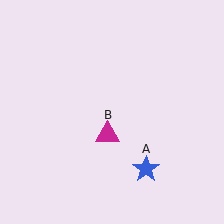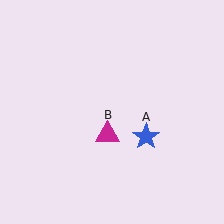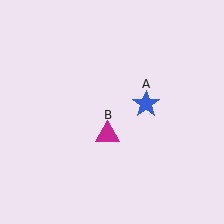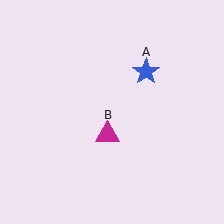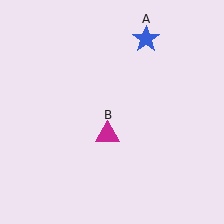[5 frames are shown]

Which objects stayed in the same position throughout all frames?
Magenta triangle (object B) remained stationary.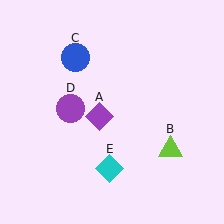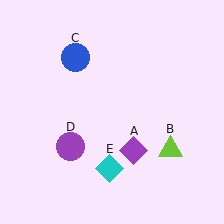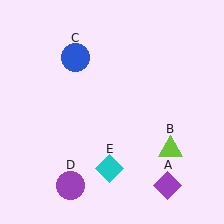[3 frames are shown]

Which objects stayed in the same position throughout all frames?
Lime triangle (object B) and blue circle (object C) and cyan diamond (object E) remained stationary.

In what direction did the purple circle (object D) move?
The purple circle (object D) moved down.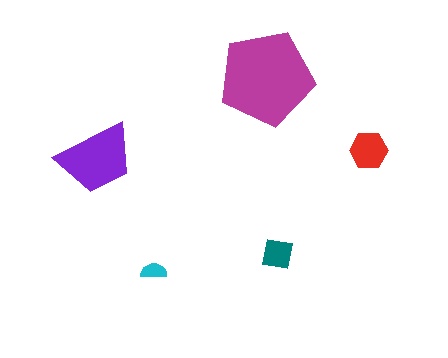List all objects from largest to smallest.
The magenta pentagon, the purple trapezoid, the red hexagon, the teal square, the cyan semicircle.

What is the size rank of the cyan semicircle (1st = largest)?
5th.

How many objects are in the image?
There are 5 objects in the image.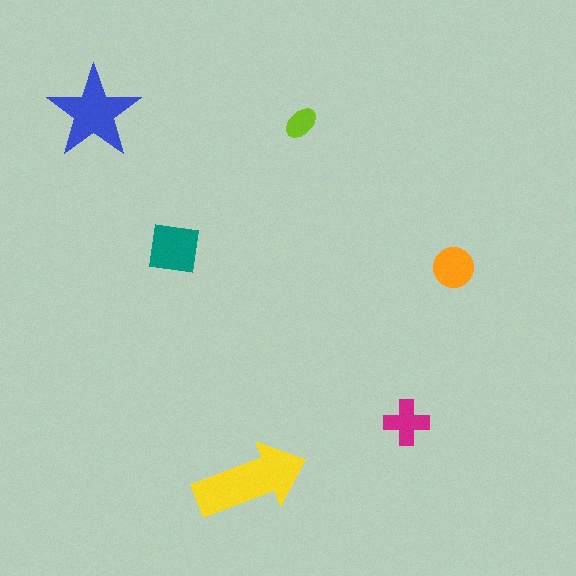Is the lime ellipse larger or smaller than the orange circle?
Smaller.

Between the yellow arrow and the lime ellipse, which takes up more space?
The yellow arrow.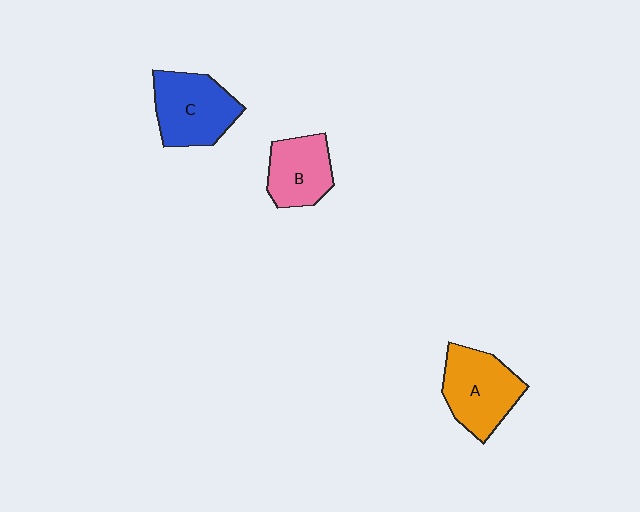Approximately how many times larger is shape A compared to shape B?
Approximately 1.3 times.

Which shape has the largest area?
Shape A (orange).